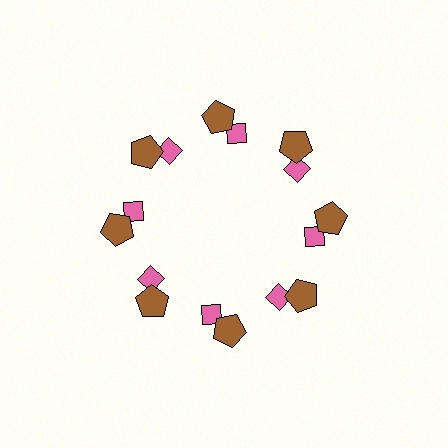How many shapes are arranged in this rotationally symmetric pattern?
There are 16 shapes, arranged in 8 groups of 2.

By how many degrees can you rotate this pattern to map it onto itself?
The pattern maps onto itself every 45 degrees of rotation.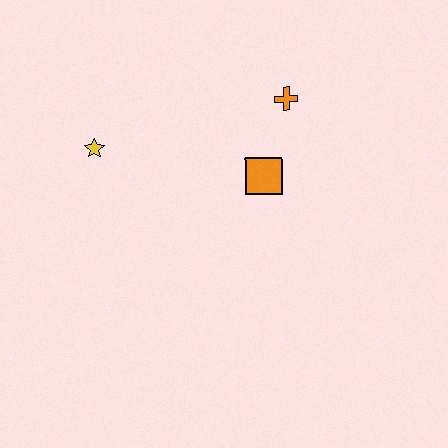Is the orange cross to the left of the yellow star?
No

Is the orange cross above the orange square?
Yes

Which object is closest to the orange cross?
The orange square is closest to the orange cross.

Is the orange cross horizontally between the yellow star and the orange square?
No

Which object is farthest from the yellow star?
The orange cross is farthest from the yellow star.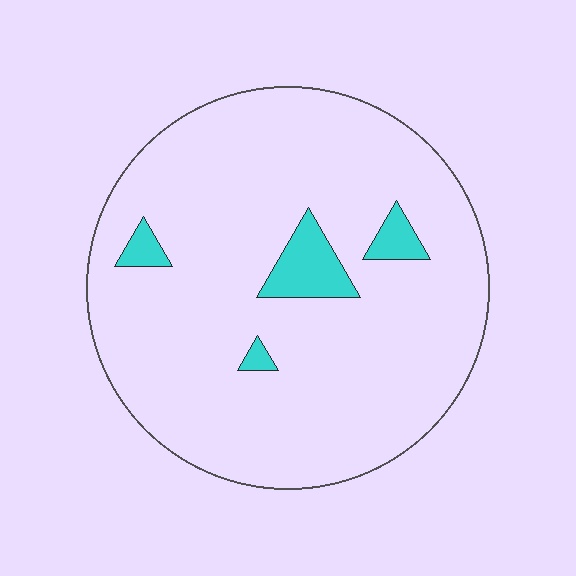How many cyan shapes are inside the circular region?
4.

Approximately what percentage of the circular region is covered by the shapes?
Approximately 5%.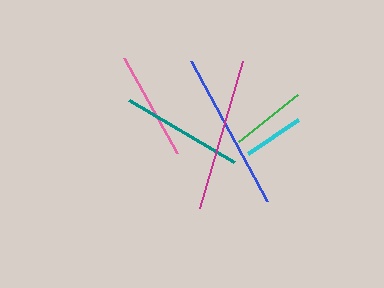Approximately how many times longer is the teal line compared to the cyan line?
The teal line is approximately 2.0 times the length of the cyan line.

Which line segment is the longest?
The blue line is the longest at approximately 159 pixels.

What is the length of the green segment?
The green segment is approximately 75 pixels long.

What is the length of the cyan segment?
The cyan segment is approximately 60 pixels long.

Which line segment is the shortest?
The cyan line is the shortest at approximately 60 pixels.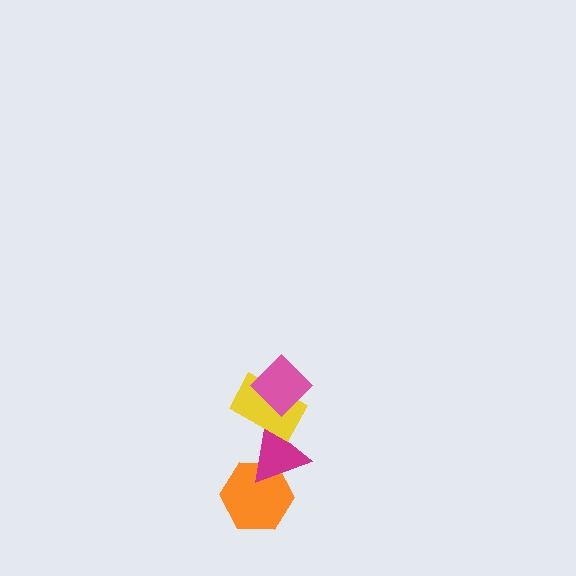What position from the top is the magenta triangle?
The magenta triangle is 3rd from the top.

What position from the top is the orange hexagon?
The orange hexagon is 4th from the top.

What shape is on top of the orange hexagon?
The magenta triangle is on top of the orange hexagon.